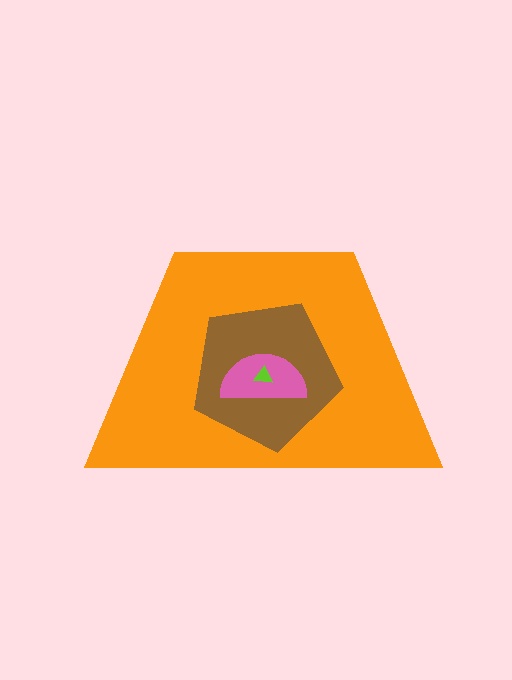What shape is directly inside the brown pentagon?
The pink semicircle.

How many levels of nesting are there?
4.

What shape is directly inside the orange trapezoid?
The brown pentagon.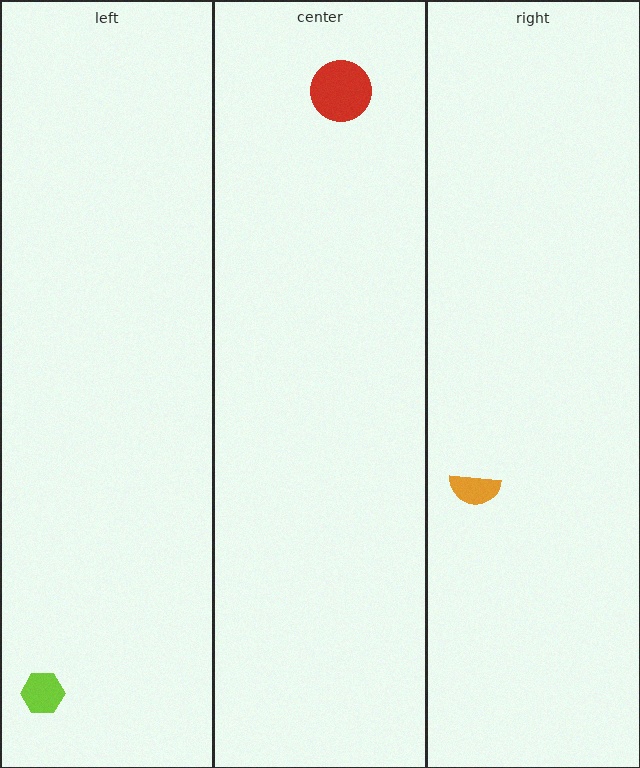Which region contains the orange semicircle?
The right region.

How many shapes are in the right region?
1.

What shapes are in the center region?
The red circle.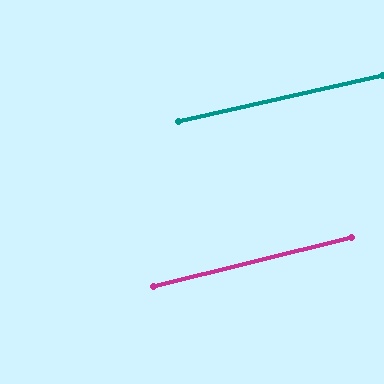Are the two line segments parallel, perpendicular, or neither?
Parallel — their directions differ by only 1.2°.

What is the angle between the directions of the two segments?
Approximately 1 degree.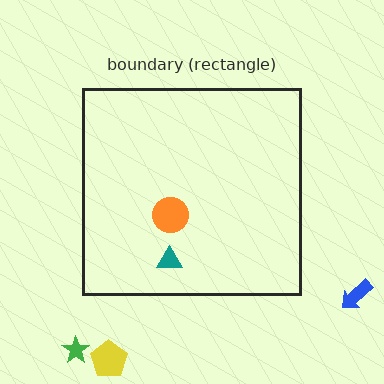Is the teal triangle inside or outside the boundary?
Inside.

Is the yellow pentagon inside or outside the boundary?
Outside.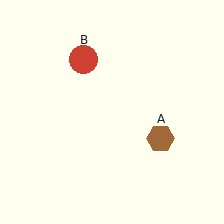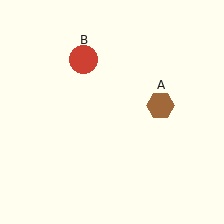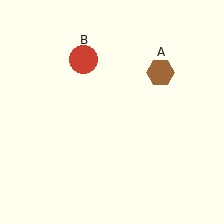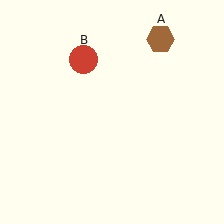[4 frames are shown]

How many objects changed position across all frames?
1 object changed position: brown hexagon (object A).